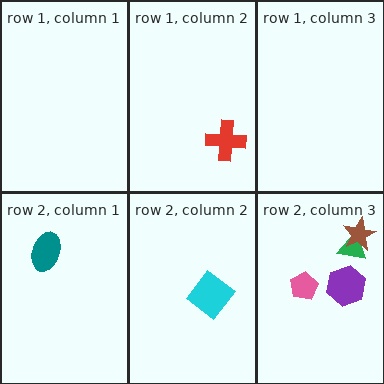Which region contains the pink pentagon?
The row 2, column 3 region.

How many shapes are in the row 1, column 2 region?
1.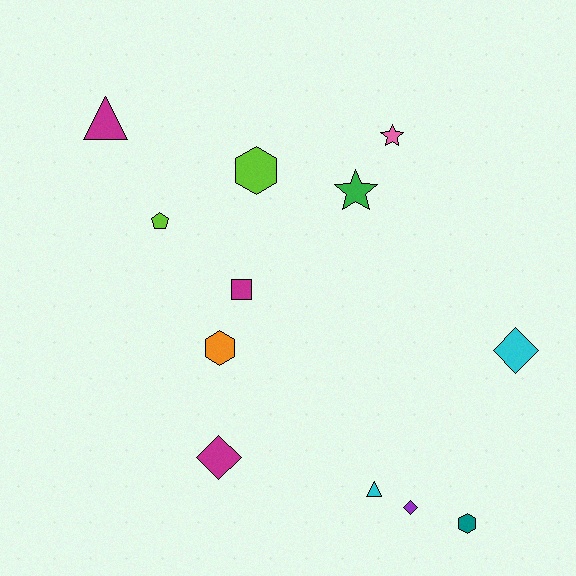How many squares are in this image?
There is 1 square.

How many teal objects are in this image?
There is 1 teal object.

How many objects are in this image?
There are 12 objects.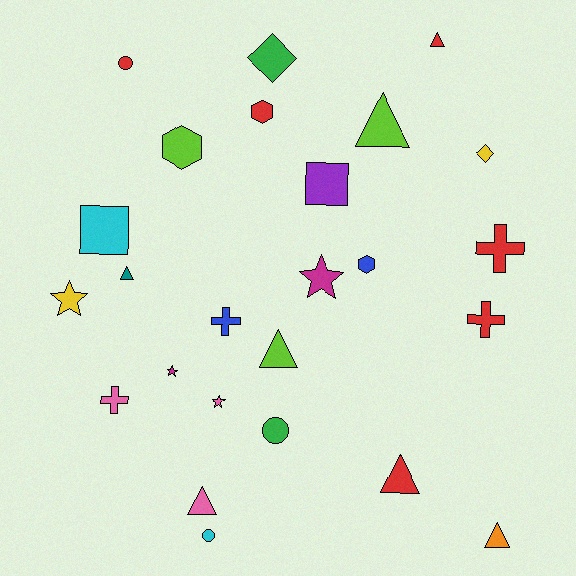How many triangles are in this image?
There are 7 triangles.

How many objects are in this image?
There are 25 objects.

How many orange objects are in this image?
There is 1 orange object.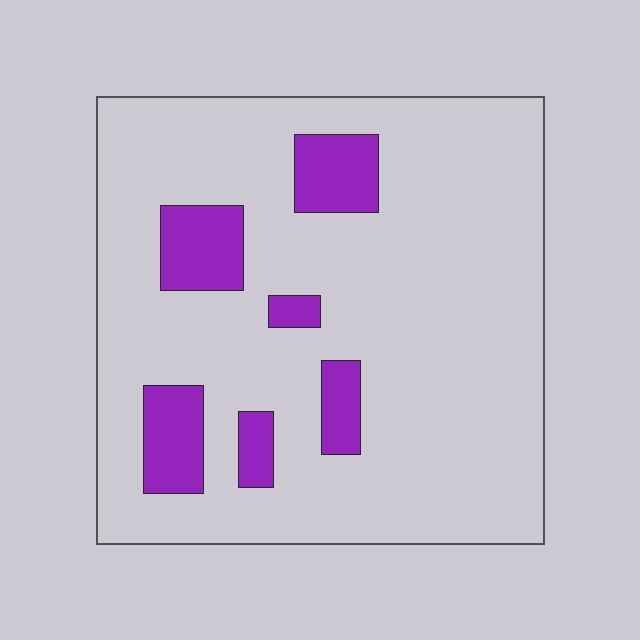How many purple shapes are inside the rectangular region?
6.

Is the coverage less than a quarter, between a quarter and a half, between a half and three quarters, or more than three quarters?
Less than a quarter.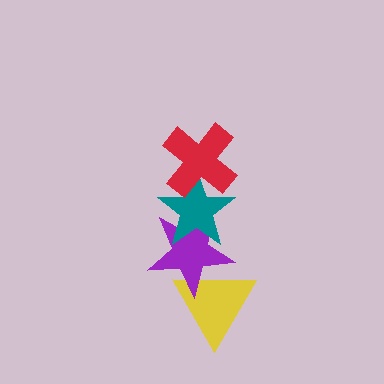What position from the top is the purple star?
The purple star is 3rd from the top.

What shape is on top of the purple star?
The teal star is on top of the purple star.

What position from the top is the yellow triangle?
The yellow triangle is 4th from the top.